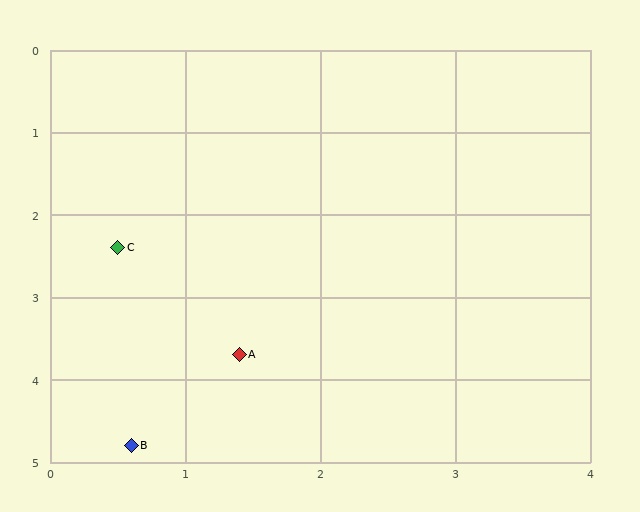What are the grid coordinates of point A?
Point A is at approximately (1.4, 3.7).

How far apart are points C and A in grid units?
Points C and A are about 1.6 grid units apart.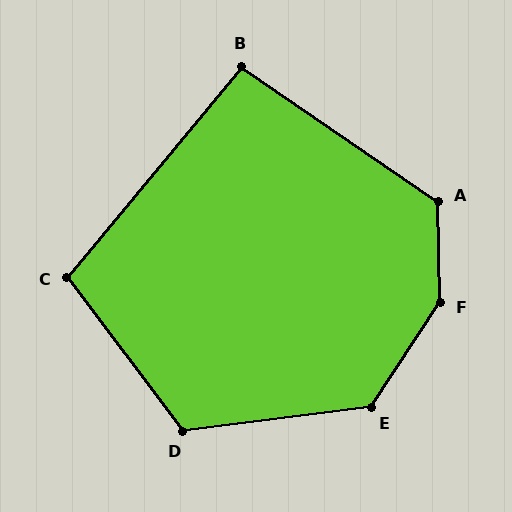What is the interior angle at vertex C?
Approximately 104 degrees (obtuse).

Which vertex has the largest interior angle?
F, at approximately 145 degrees.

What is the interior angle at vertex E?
Approximately 131 degrees (obtuse).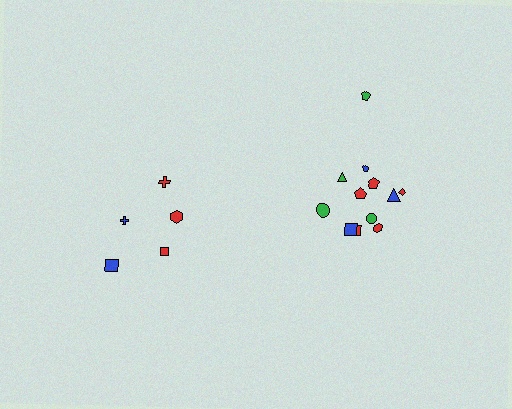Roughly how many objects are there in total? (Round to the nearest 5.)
Roughly 15 objects in total.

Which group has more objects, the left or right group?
The right group.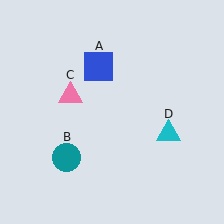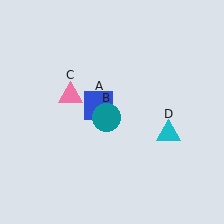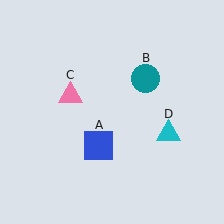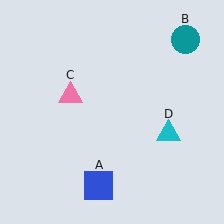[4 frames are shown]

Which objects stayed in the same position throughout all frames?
Pink triangle (object C) and cyan triangle (object D) remained stationary.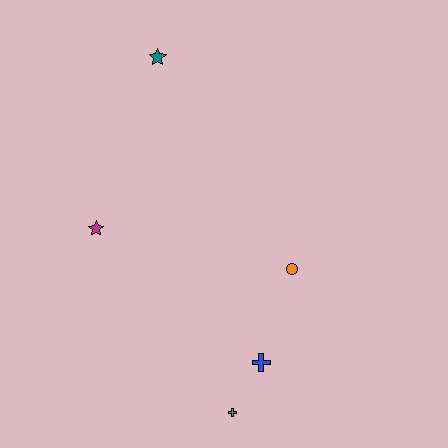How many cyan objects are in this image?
There are no cyan objects.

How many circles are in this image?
There is 1 circle.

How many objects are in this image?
There are 5 objects.